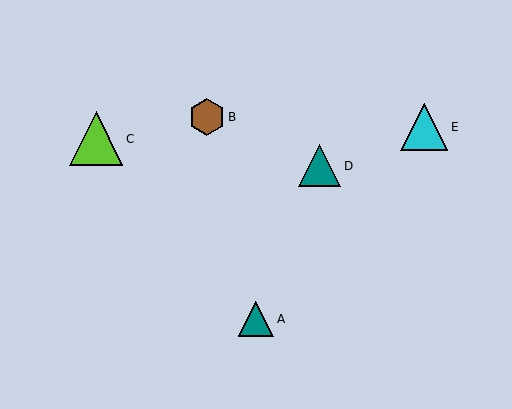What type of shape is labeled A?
Shape A is a teal triangle.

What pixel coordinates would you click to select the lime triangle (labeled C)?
Click at (96, 139) to select the lime triangle C.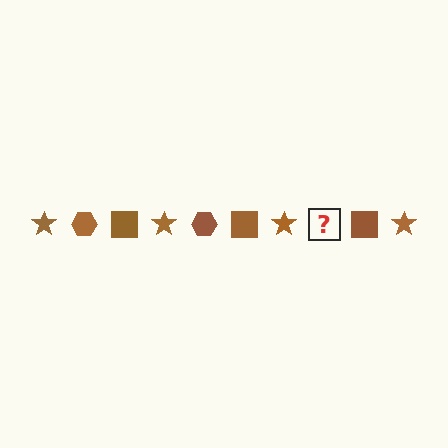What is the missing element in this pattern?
The missing element is a brown hexagon.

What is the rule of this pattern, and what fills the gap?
The rule is that the pattern cycles through star, hexagon, square shapes in brown. The gap should be filled with a brown hexagon.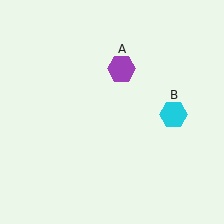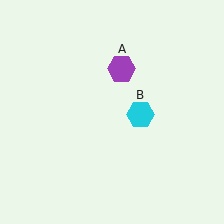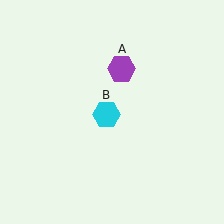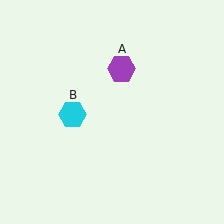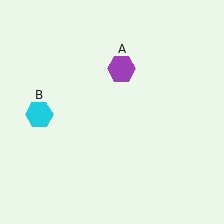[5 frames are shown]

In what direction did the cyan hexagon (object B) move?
The cyan hexagon (object B) moved left.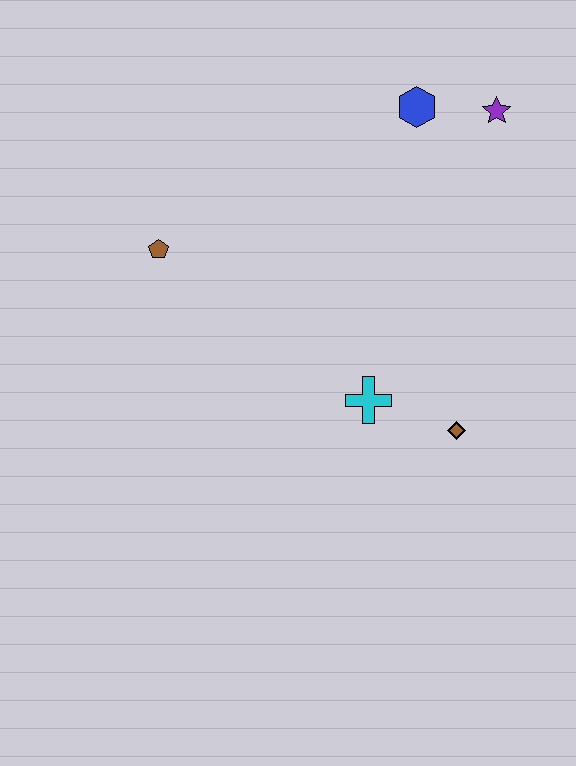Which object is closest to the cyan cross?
The brown diamond is closest to the cyan cross.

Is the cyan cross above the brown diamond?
Yes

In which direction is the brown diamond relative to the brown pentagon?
The brown diamond is to the right of the brown pentagon.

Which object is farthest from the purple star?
The brown pentagon is farthest from the purple star.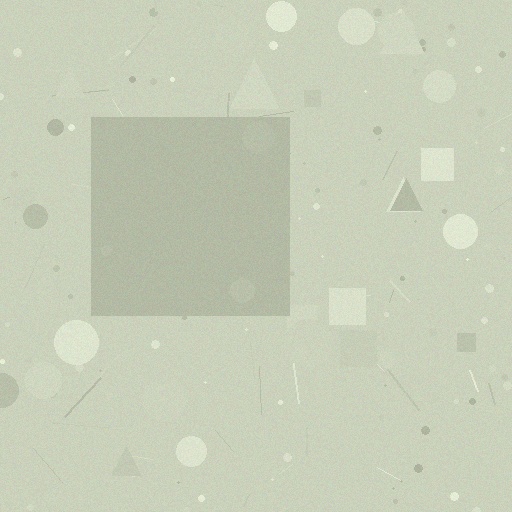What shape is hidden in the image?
A square is hidden in the image.